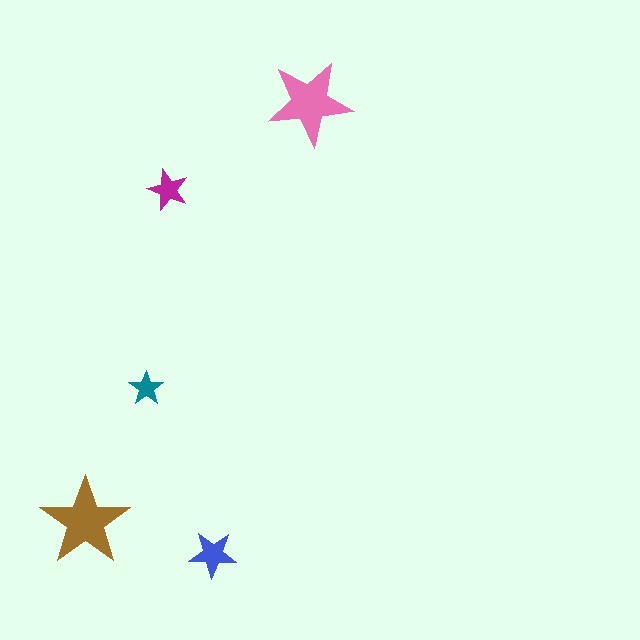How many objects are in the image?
There are 5 objects in the image.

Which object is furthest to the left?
The brown star is leftmost.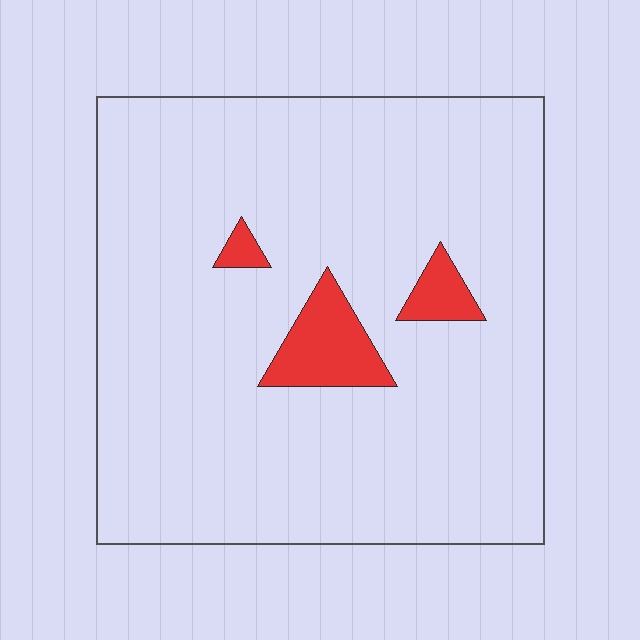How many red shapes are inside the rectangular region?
3.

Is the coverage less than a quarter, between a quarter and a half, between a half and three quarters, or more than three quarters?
Less than a quarter.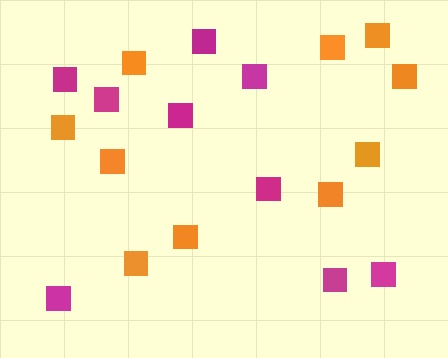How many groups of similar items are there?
There are 2 groups: one group of magenta squares (9) and one group of orange squares (10).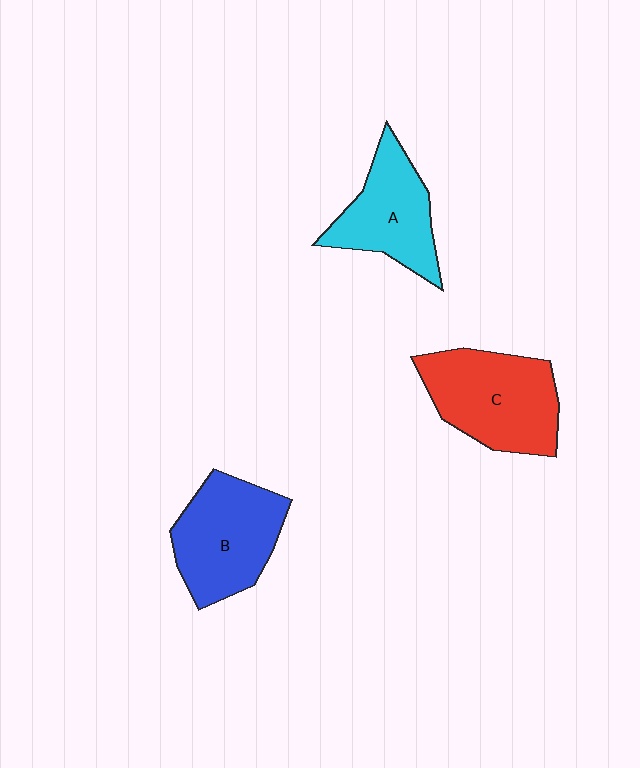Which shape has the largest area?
Shape C (red).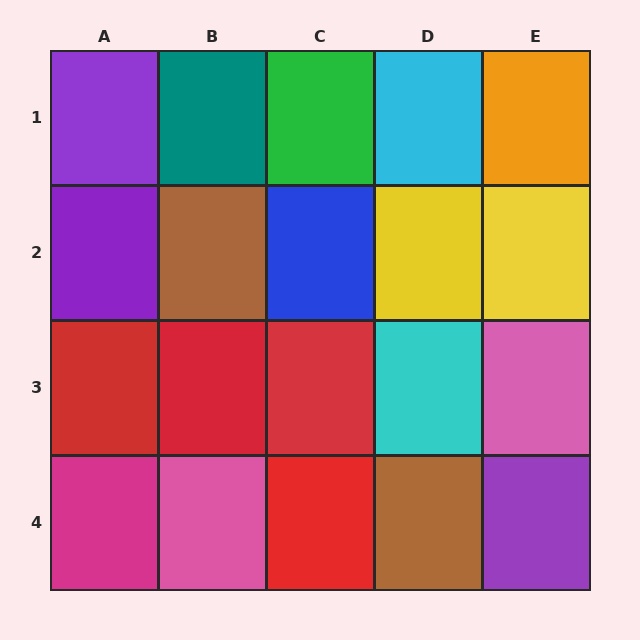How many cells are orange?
1 cell is orange.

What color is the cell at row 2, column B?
Brown.